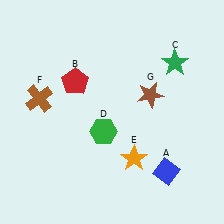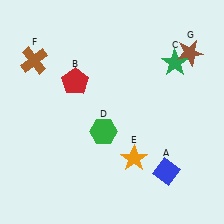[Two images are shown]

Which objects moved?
The objects that moved are: the brown cross (F), the brown star (G).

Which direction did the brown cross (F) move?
The brown cross (F) moved up.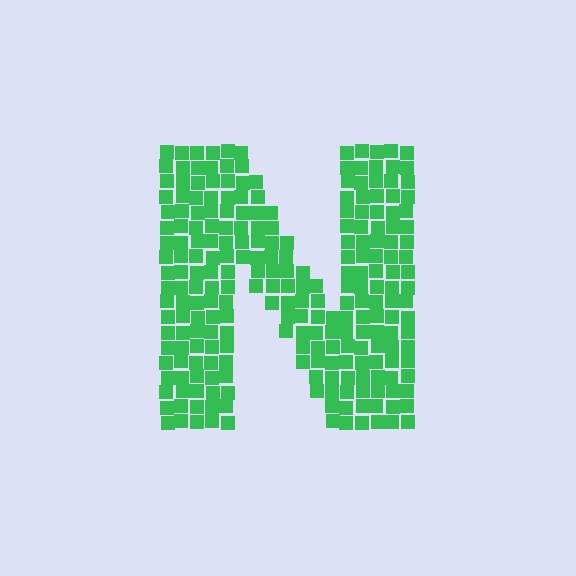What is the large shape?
The large shape is the letter N.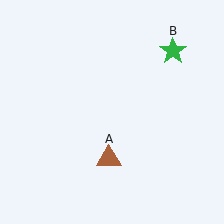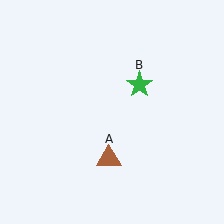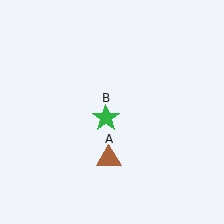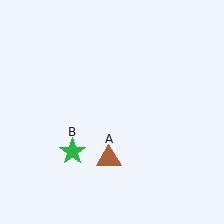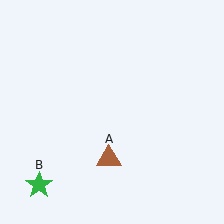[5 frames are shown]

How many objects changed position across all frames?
1 object changed position: green star (object B).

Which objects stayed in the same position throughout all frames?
Brown triangle (object A) remained stationary.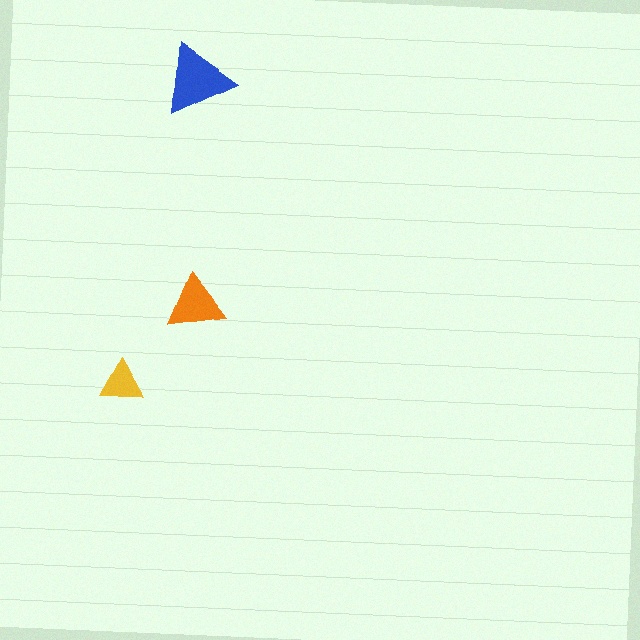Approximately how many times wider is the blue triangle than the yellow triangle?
About 1.5 times wider.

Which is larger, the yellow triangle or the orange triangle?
The orange one.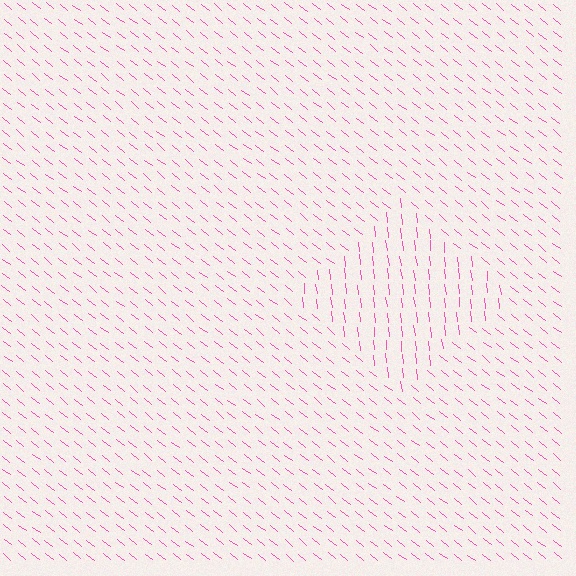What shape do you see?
I see a diamond.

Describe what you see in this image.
The image is filled with small pink line segments. A diamond region in the image has lines oriented differently from the surrounding lines, creating a visible texture boundary.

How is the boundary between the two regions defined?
The boundary is defined purely by a change in line orientation (approximately 45 degrees difference). All lines are the same color and thickness.